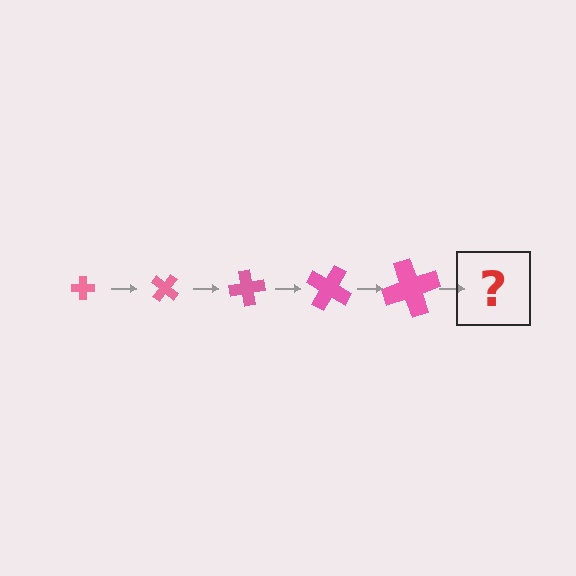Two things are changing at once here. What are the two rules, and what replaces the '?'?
The two rules are that the cross grows larger each step and it rotates 40 degrees each step. The '?' should be a cross, larger than the previous one and rotated 200 degrees from the start.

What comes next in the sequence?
The next element should be a cross, larger than the previous one and rotated 200 degrees from the start.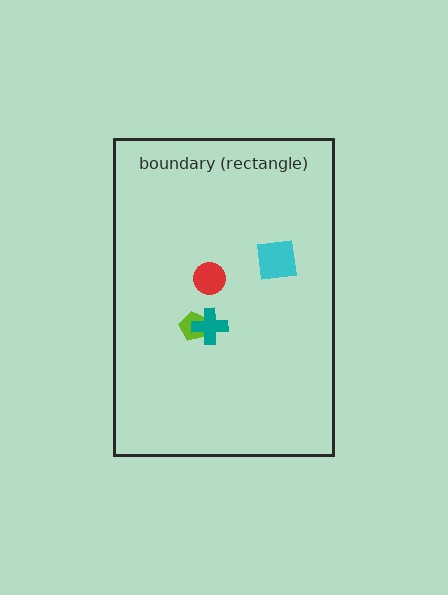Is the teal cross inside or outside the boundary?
Inside.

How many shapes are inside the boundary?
4 inside, 0 outside.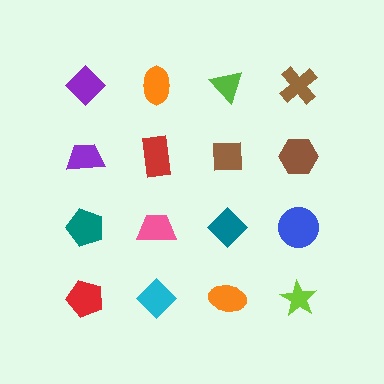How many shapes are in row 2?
4 shapes.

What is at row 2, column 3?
A brown square.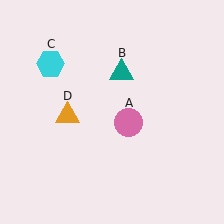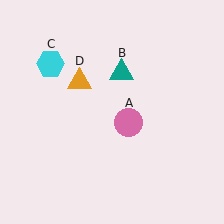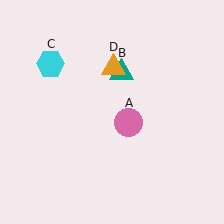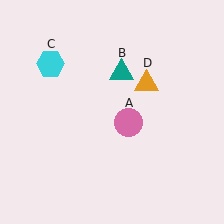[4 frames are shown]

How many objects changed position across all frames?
1 object changed position: orange triangle (object D).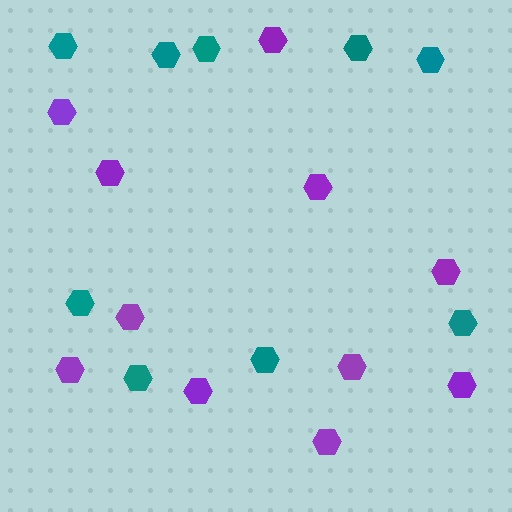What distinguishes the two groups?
There are 2 groups: one group of teal hexagons (9) and one group of purple hexagons (11).